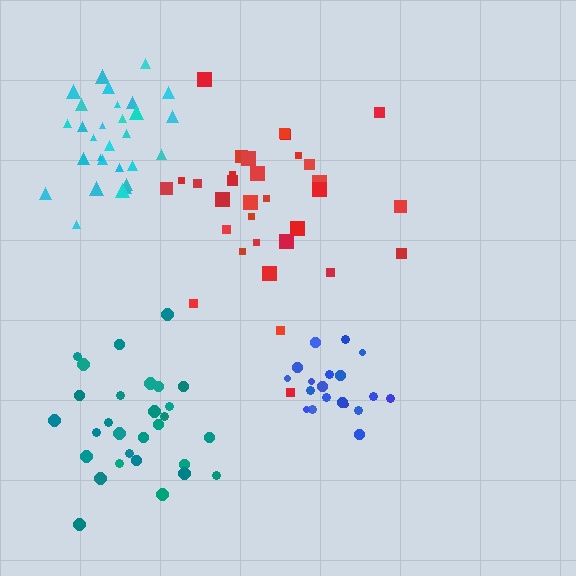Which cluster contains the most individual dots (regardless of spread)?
Red (32).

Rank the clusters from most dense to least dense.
cyan, blue, teal, red.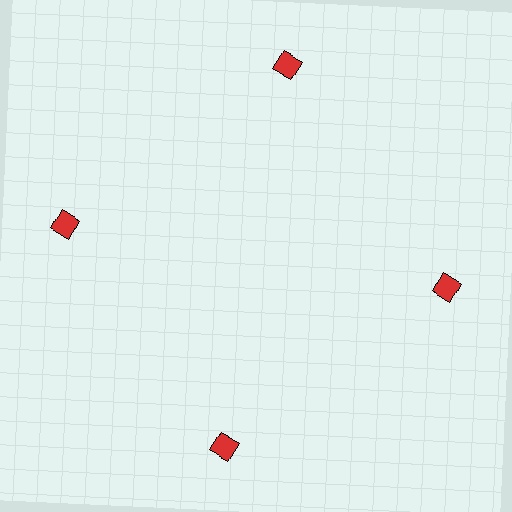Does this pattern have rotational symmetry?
Yes, this pattern has 4-fold rotational symmetry. It looks the same after rotating 90 degrees around the center.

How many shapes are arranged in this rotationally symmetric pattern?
There are 4 shapes, arranged in 4 groups of 1.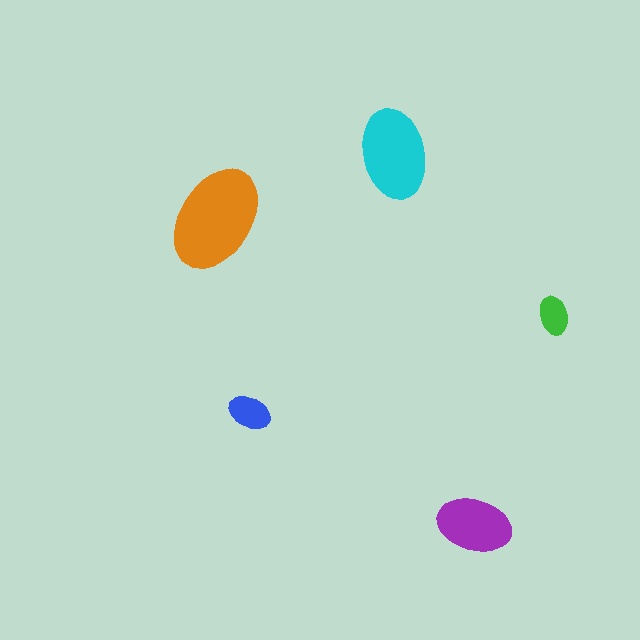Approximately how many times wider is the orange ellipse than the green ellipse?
About 2.5 times wider.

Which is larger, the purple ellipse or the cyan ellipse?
The cyan one.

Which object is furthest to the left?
The orange ellipse is leftmost.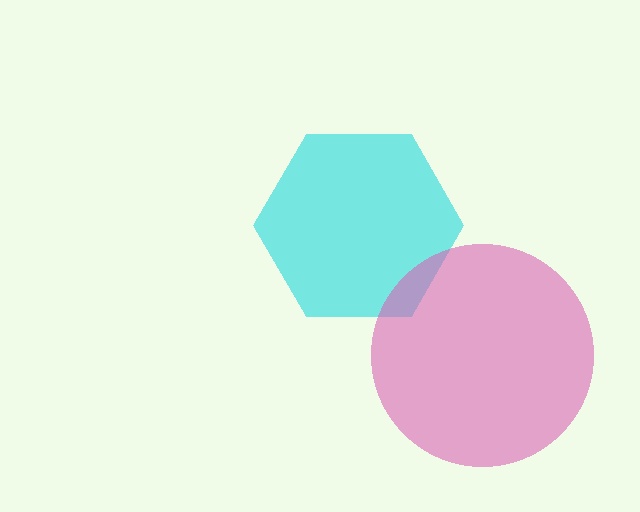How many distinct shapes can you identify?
There are 2 distinct shapes: a cyan hexagon, a pink circle.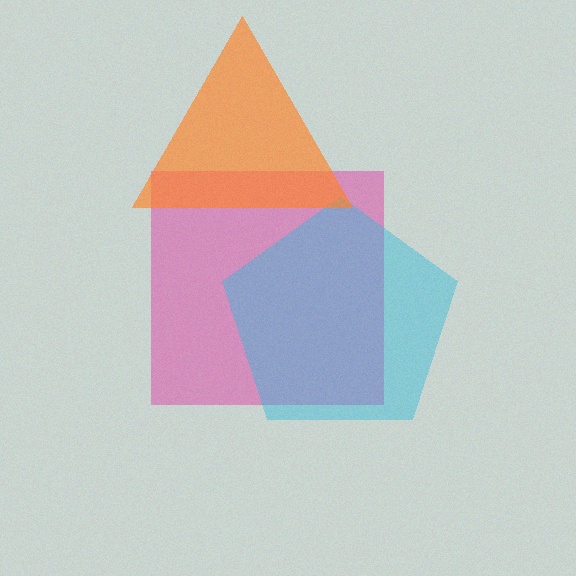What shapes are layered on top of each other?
The layered shapes are: a pink square, a cyan pentagon, an orange triangle.